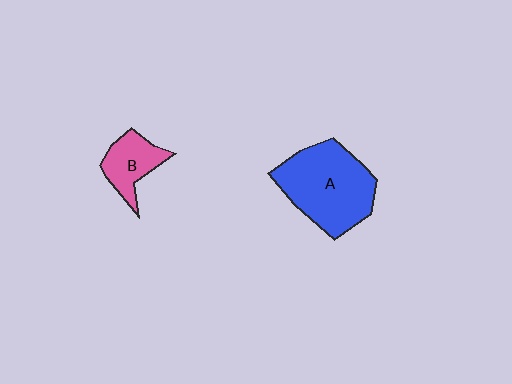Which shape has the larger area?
Shape A (blue).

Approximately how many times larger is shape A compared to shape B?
Approximately 2.3 times.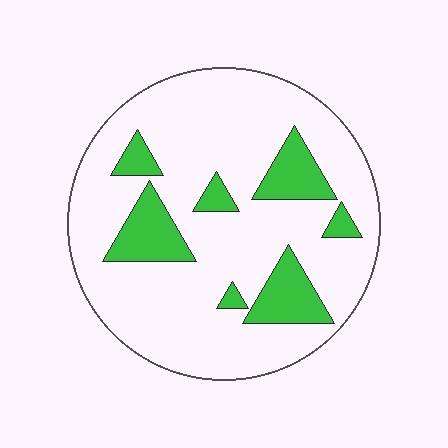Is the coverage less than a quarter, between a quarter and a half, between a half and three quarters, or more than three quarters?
Less than a quarter.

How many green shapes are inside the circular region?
7.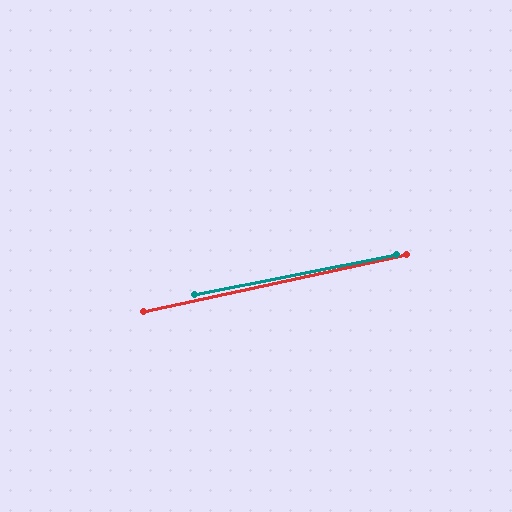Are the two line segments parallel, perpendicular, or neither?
Parallel — their directions differ by only 1.2°.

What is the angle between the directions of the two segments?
Approximately 1 degree.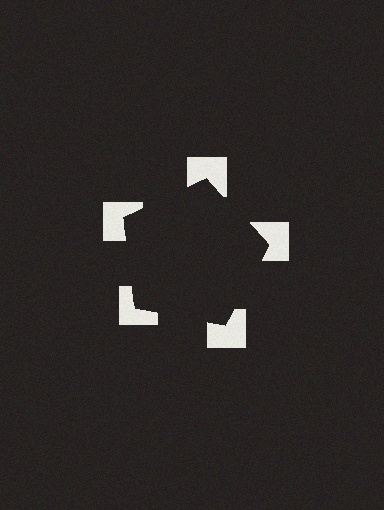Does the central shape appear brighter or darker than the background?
It typically appears slightly darker than the background, even though no actual brightness change is drawn.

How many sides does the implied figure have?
5 sides.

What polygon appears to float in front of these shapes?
An illusory pentagon — its edges are inferred from the aligned wedge cuts in the notched squares, not physically drawn.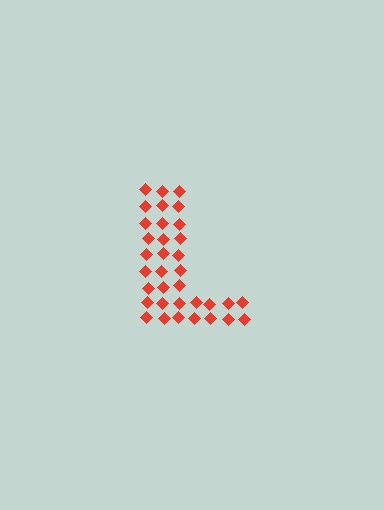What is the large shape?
The large shape is the letter L.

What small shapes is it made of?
It is made of small diamonds.